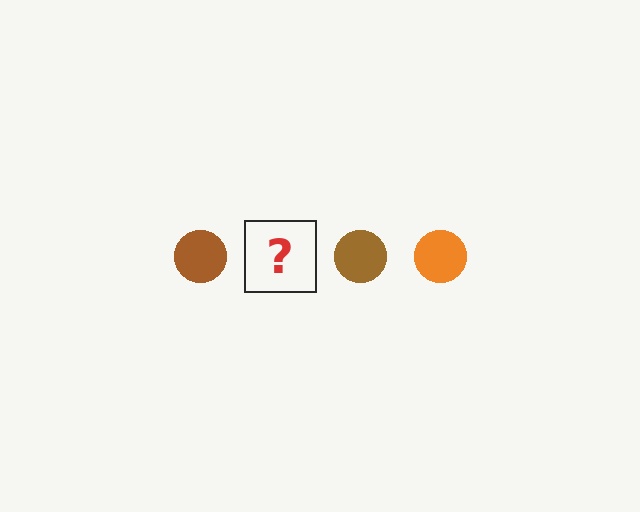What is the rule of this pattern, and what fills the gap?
The rule is that the pattern cycles through brown, orange circles. The gap should be filled with an orange circle.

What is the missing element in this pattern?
The missing element is an orange circle.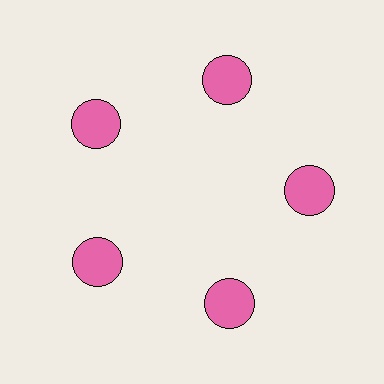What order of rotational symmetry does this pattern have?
This pattern has 5-fold rotational symmetry.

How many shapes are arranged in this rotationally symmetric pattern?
There are 5 shapes, arranged in 5 groups of 1.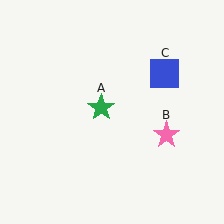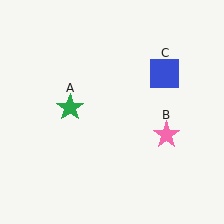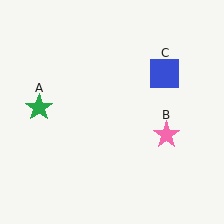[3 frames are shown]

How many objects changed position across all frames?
1 object changed position: green star (object A).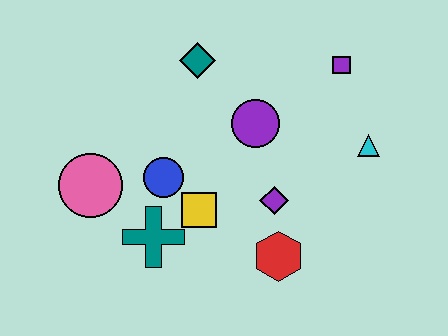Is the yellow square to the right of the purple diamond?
No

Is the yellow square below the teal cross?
No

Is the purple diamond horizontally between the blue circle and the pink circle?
No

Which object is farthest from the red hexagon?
The teal diamond is farthest from the red hexagon.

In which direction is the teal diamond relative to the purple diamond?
The teal diamond is above the purple diamond.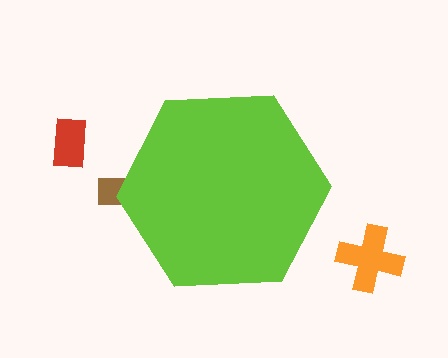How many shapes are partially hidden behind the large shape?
1 shape is partially hidden.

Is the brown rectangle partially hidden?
Yes, the brown rectangle is partially hidden behind the lime hexagon.